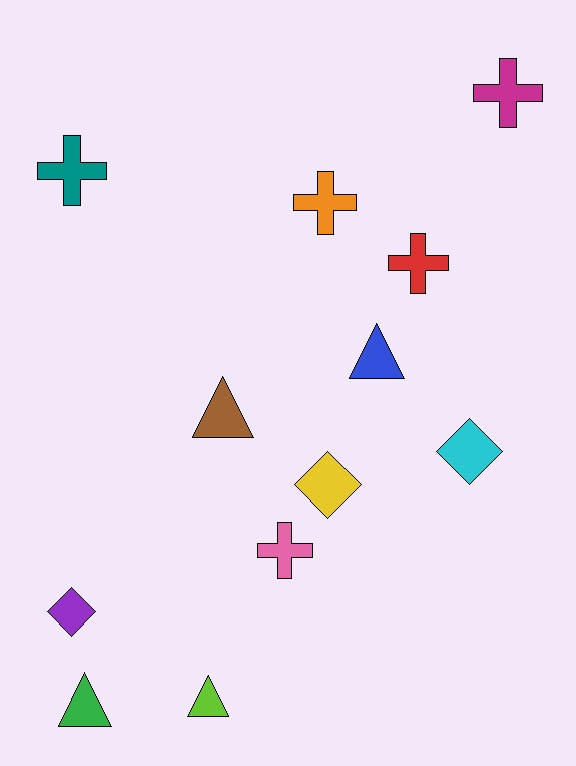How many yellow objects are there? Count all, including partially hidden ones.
There is 1 yellow object.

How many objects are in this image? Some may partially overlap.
There are 12 objects.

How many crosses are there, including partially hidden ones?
There are 5 crosses.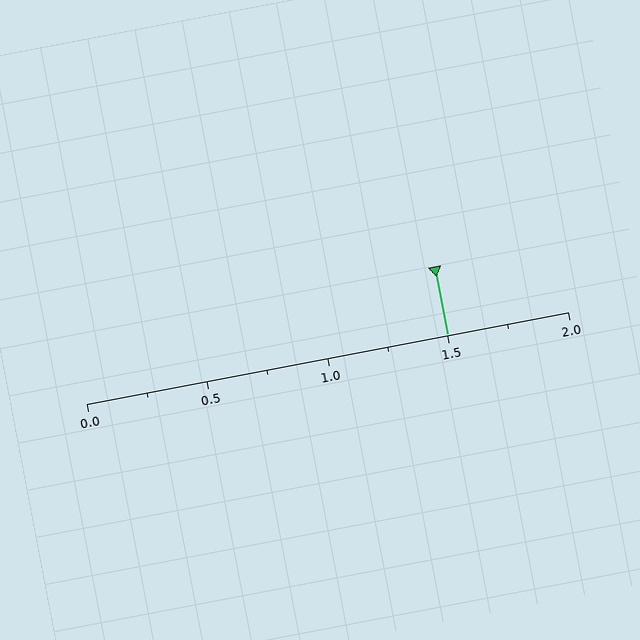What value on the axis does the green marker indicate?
The marker indicates approximately 1.5.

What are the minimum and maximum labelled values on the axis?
The axis runs from 0.0 to 2.0.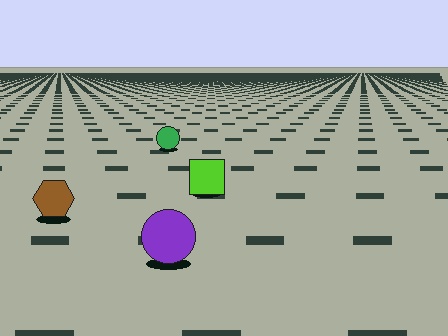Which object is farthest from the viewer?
The green circle is farthest from the viewer. It appears smaller and the ground texture around it is denser.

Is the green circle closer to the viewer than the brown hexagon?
No. The brown hexagon is closer — you can tell from the texture gradient: the ground texture is coarser near it.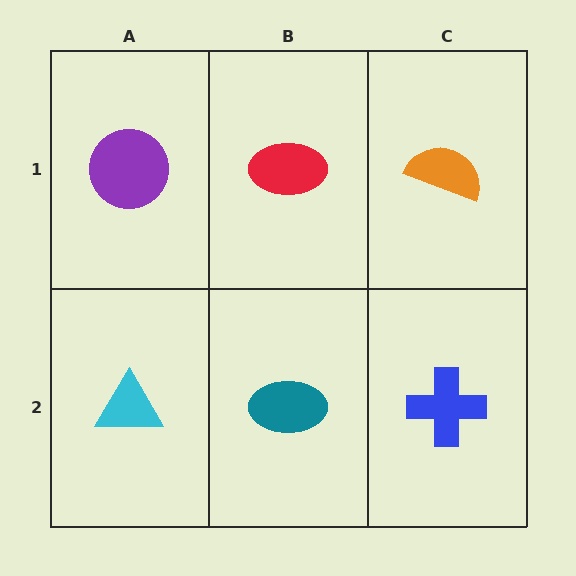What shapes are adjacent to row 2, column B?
A red ellipse (row 1, column B), a cyan triangle (row 2, column A), a blue cross (row 2, column C).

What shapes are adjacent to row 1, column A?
A cyan triangle (row 2, column A), a red ellipse (row 1, column B).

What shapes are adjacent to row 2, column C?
An orange semicircle (row 1, column C), a teal ellipse (row 2, column B).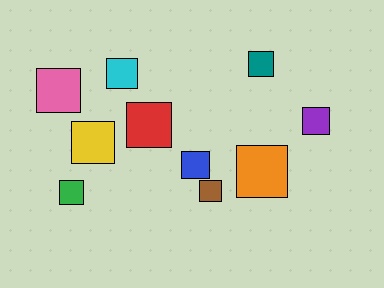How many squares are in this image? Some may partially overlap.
There are 10 squares.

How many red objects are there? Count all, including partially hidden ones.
There is 1 red object.